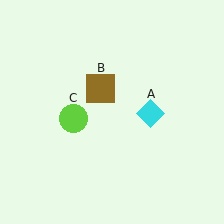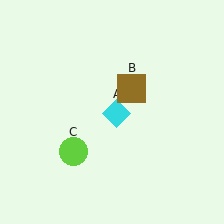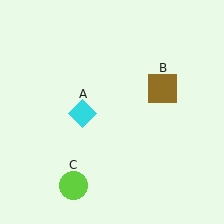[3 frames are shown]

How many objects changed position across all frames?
3 objects changed position: cyan diamond (object A), brown square (object B), lime circle (object C).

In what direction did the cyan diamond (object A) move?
The cyan diamond (object A) moved left.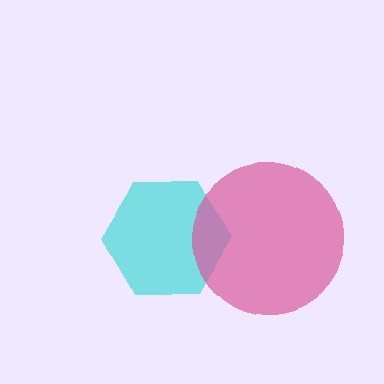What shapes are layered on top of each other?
The layered shapes are: a cyan hexagon, a pink circle.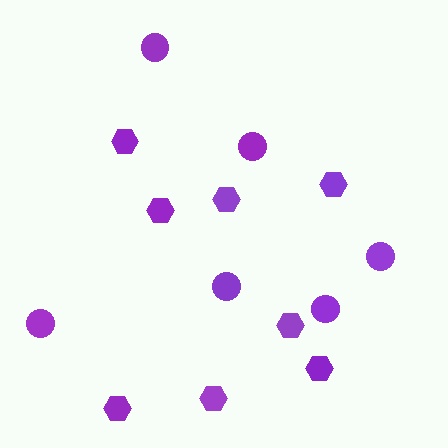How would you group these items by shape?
There are 2 groups: one group of hexagons (8) and one group of circles (6).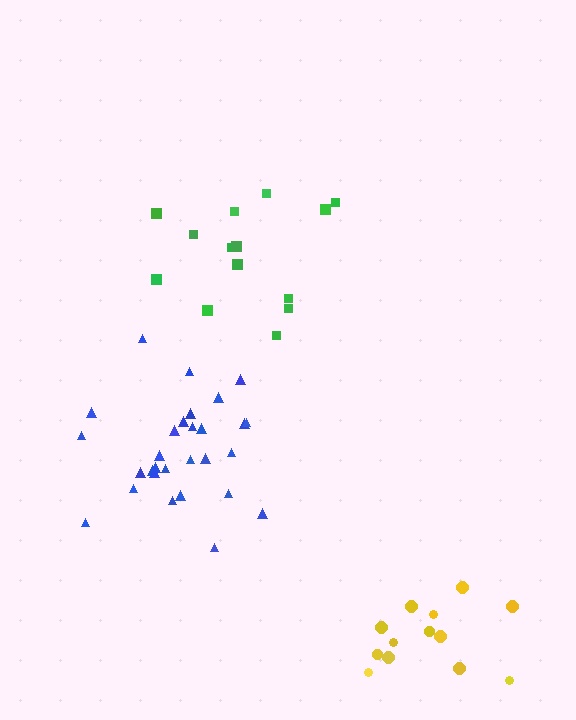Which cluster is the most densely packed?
Blue.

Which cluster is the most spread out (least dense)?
Green.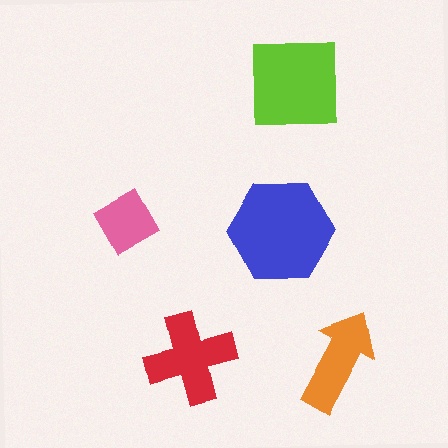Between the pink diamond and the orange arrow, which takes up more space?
The orange arrow.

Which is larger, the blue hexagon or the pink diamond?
The blue hexagon.